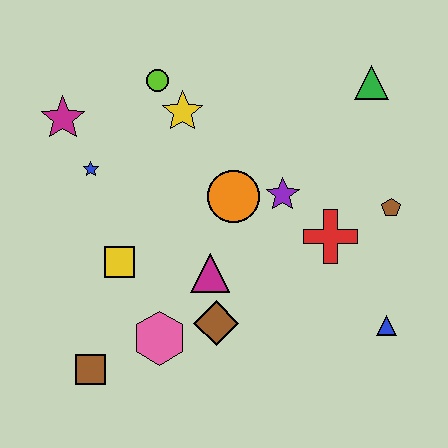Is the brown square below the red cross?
Yes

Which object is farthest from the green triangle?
The brown square is farthest from the green triangle.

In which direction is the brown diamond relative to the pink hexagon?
The brown diamond is to the right of the pink hexagon.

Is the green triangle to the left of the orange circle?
No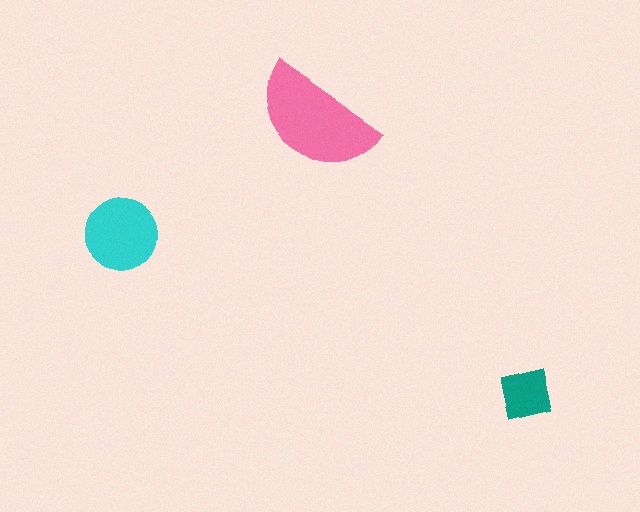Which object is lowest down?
The teal square is bottommost.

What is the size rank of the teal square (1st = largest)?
3rd.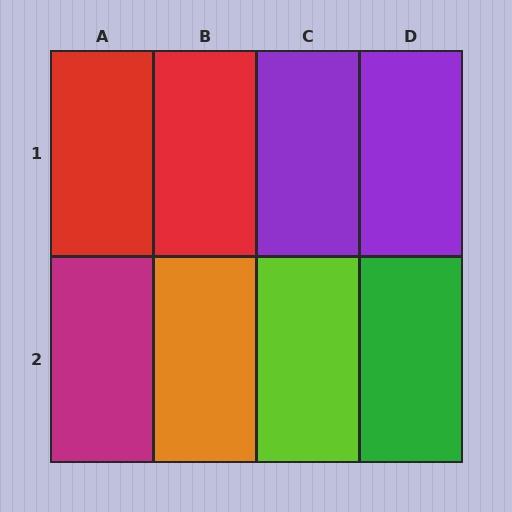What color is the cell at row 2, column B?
Orange.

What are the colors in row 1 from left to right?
Red, red, purple, purple.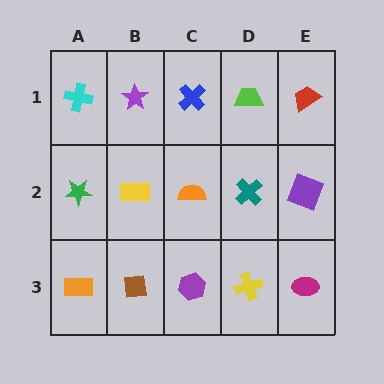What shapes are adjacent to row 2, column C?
A blue cross (row 1, column C), a purple hexagon (row 3, column C), a yellow rectangle (row 2, column B), a teal cross (row 2, column D).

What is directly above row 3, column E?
A purple square.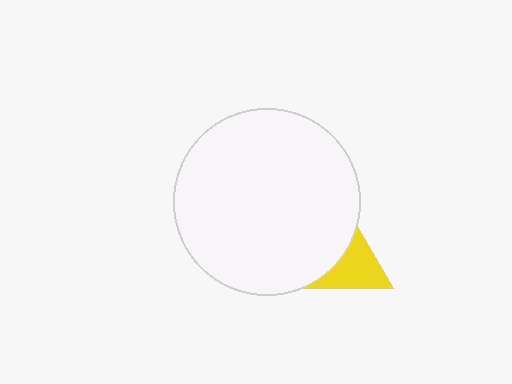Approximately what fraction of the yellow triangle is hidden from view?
Roughly 47% of the yellow triangle is hidden behind the white circle.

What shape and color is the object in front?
The object in front is a white circle.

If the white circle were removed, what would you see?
You would see the complete yellow triangle.